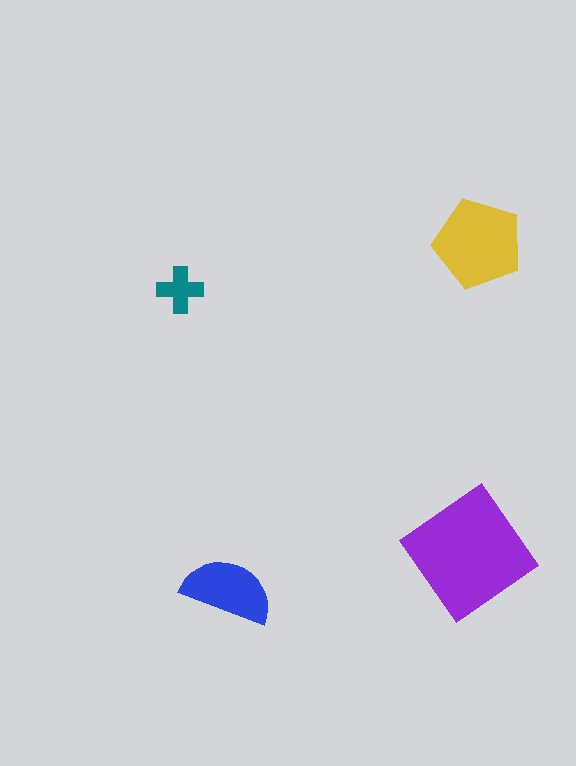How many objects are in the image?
There are 4 objects in the image.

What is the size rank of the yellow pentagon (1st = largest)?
2nd.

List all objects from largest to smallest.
The purple diamond, the yellow pentagon, the blue semicircle, the teal cross.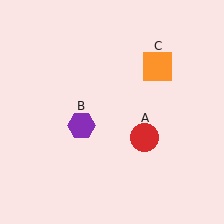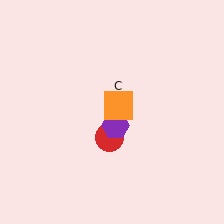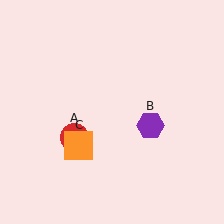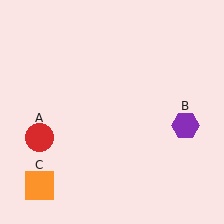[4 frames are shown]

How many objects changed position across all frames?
3 objects changed position: red circle (object A), purple hexagon (object B), orange square (object C).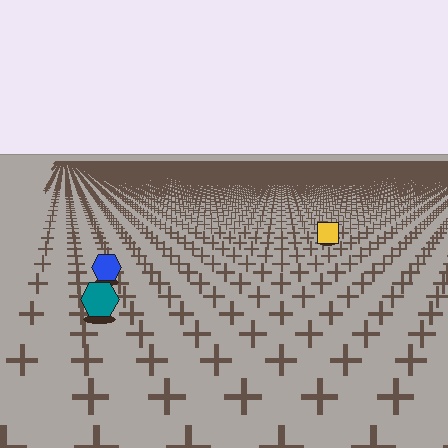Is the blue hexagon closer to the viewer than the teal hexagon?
No. The teal hexagon is closer — you can tell from the texture gradient: the ground texture is coarser near it.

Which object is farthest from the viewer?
The yellow square is farthest from the viewer. It appears smaller and the ground texture around it is denser.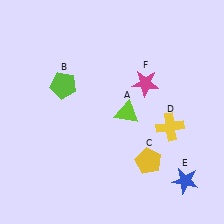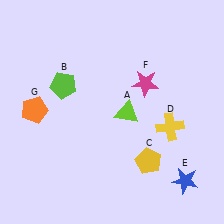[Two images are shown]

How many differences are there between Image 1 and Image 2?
There is 1 difference between the two images.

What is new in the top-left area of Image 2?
An orange pentagon (G) was added in the top-left area of Image 2.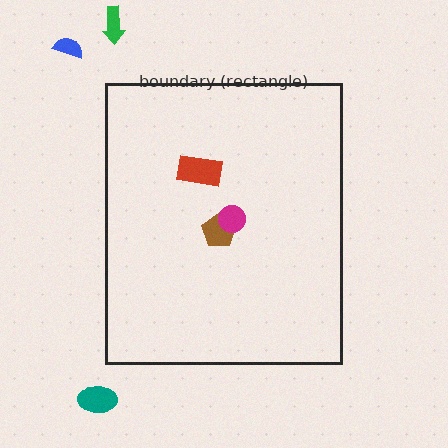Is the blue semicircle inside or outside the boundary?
Outside.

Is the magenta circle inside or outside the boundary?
Inside.